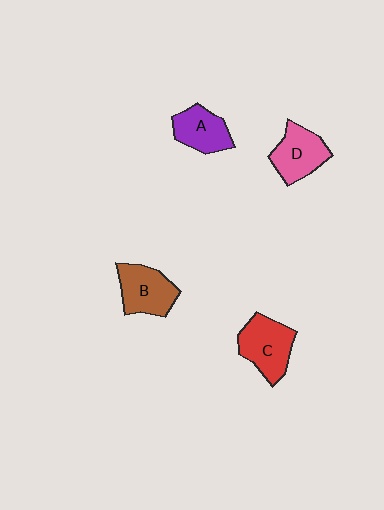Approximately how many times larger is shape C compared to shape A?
Approximately 1.3 times.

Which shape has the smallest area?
Shape A (purple).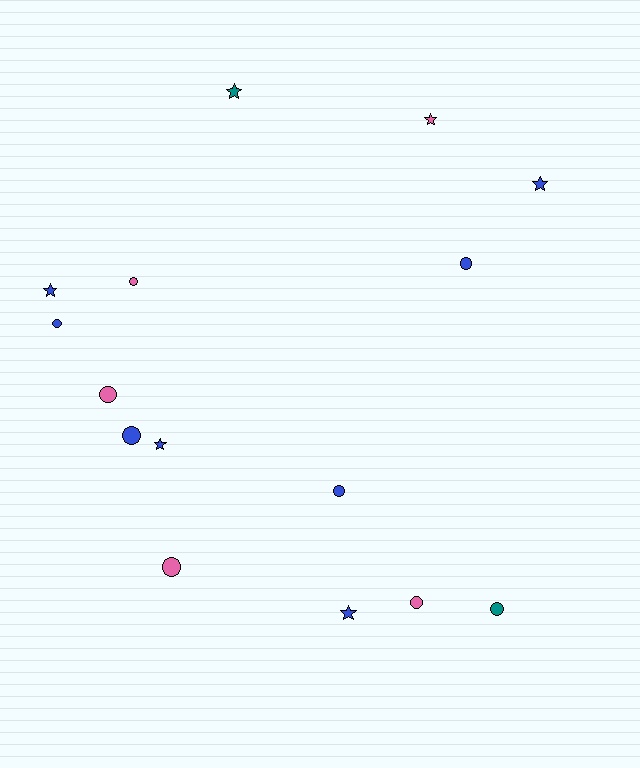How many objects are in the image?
There are 15 objects.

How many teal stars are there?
There is 1 teal star.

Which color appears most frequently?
Blue, with 8 objects.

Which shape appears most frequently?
Circle, with 9 objects.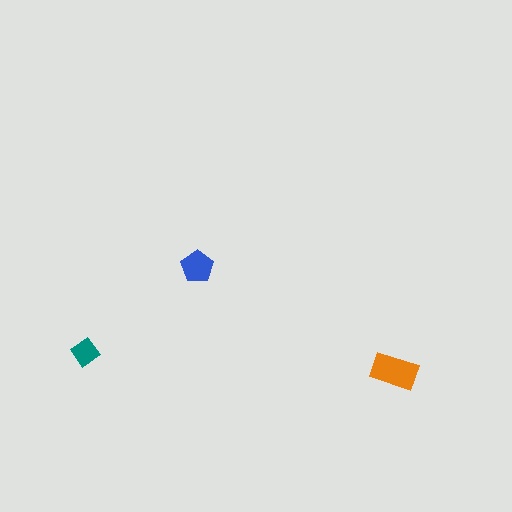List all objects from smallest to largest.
The teal diamond, the blue pentagon, the orange rectangle.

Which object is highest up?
The blue pentagon is topmost.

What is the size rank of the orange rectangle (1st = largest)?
1st.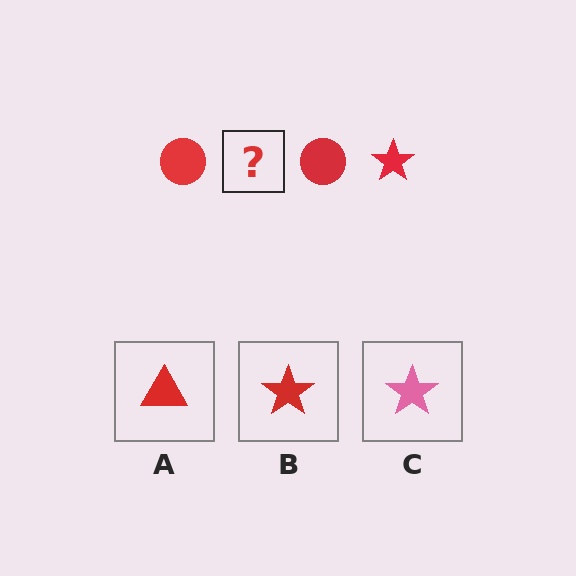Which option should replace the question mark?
Option B.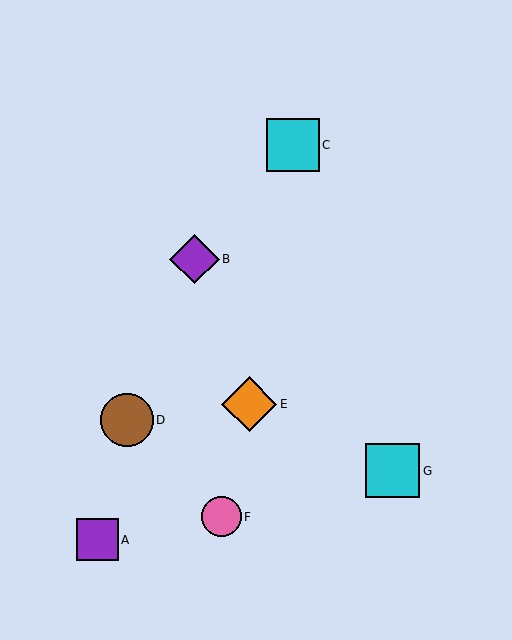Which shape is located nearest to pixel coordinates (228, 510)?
The pink circle (labeled F) at (222, 517) is nearest to that location.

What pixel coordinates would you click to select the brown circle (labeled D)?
Click at (127, 420) to select the brown circle D.